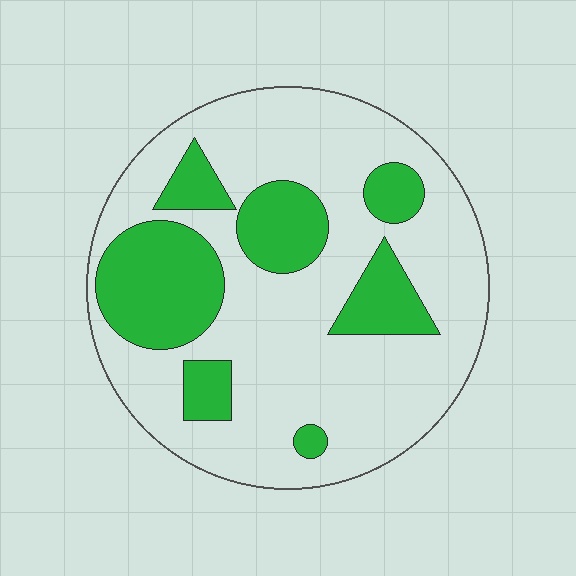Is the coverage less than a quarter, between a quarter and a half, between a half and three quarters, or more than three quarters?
Between a quarter and a half.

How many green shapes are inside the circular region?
7.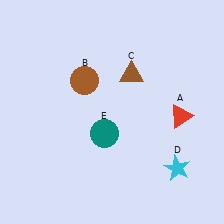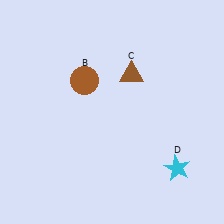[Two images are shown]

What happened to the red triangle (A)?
The red triangle (A) was removed in Image 2. It was in the bottom-right area of Image 1.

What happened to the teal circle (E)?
The teal circle (E) was removed in Image 2. It was in the bottom-left area of Image 1.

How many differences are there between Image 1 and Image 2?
There are 2 differences between the two images.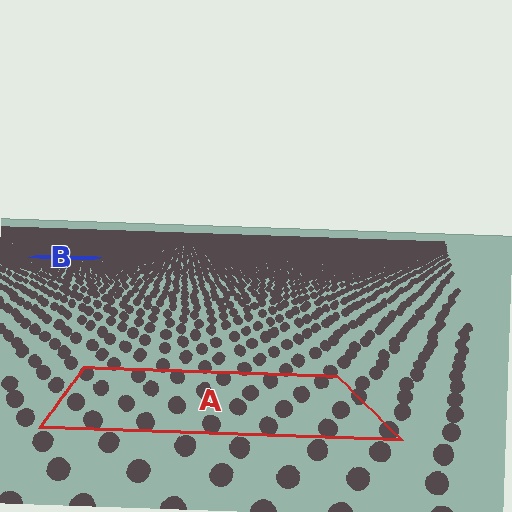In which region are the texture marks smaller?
The texture marks are smaller in region B, because it is farther away.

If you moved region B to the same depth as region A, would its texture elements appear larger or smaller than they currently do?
They would appear larger. At a closer depth, the same texture elements are projected at a bigger on-screen size.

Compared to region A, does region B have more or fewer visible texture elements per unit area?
Region B has more texture elements per unit area — they are packed more densely because it is farther away.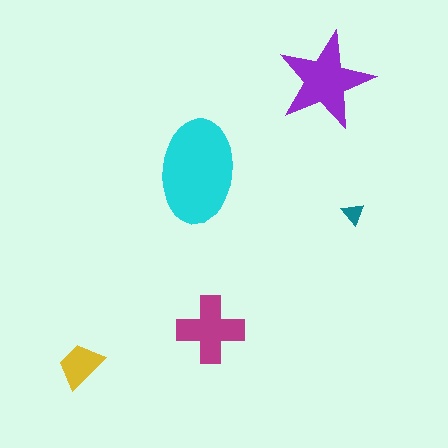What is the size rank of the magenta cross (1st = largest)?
3rd.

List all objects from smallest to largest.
The teal triangle, the yellow trapezoid, the magenta cross, the purple star, the cyan ellipse.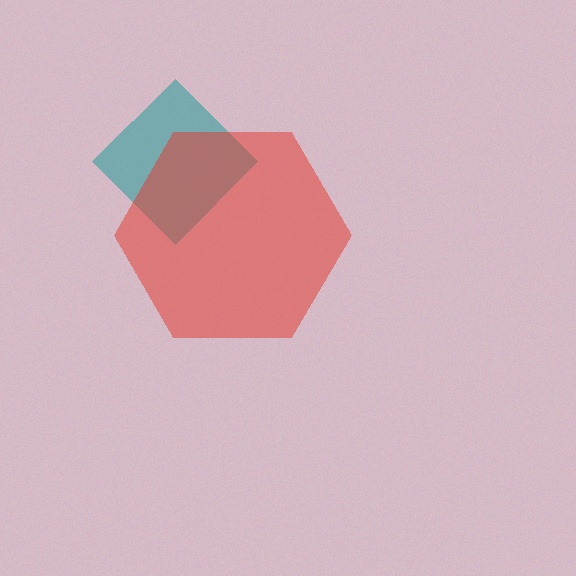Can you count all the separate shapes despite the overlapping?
Yes, there are 2 separate shapes.